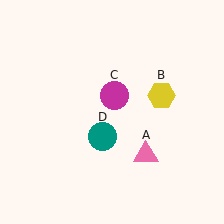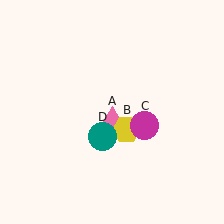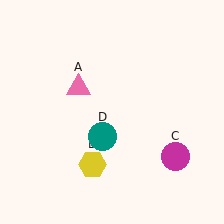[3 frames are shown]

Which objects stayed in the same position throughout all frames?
Teal circle (object D) remained stationary.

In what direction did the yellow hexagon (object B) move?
The yellow hexagon (object B) moved down and to the left.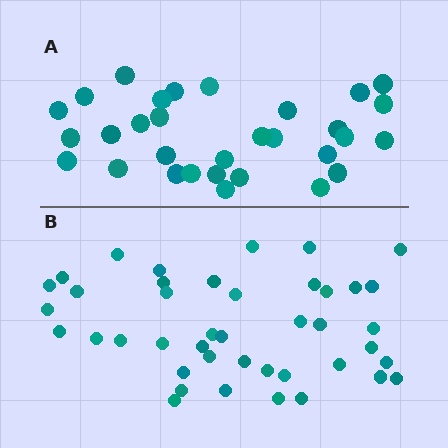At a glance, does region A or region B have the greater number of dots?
Region B (the bottom region) has more dots.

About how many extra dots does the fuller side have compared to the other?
Region B has roughly 12 or so more dots than region A.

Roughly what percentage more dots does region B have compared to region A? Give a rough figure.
About 35% more.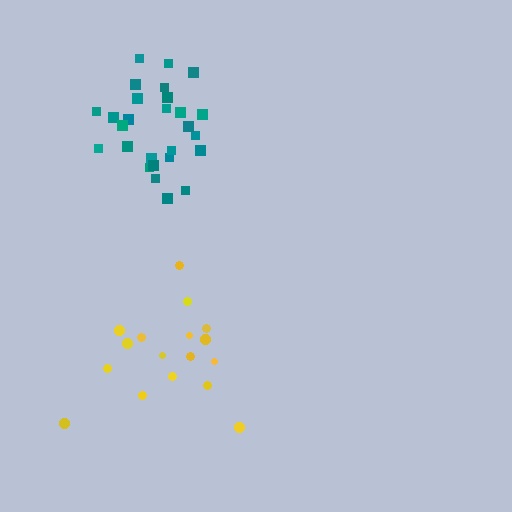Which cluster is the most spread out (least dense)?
Yellow.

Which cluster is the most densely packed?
Teal.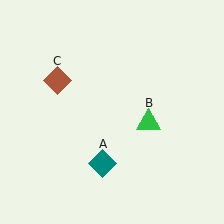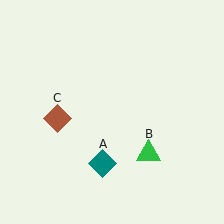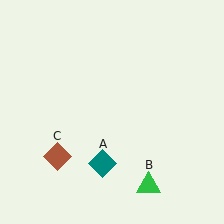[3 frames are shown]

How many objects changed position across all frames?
2 objects changed position: green triangle (object B), brown diamond (object C).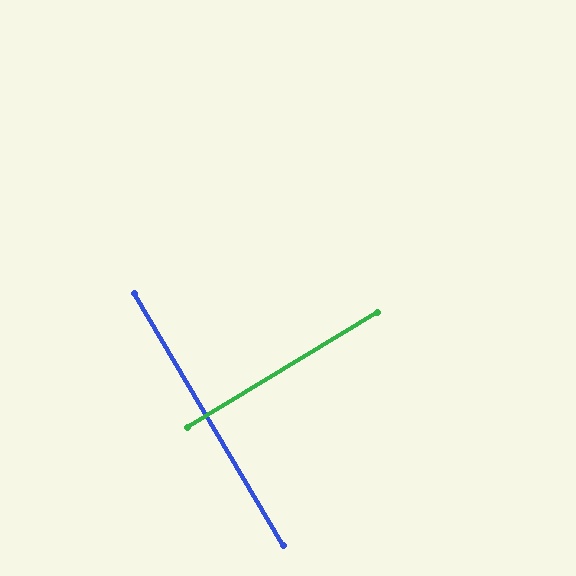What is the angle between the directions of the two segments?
Approximately 90 degrees.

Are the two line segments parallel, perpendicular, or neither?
Perpendicular — they meet at approximately 90°.